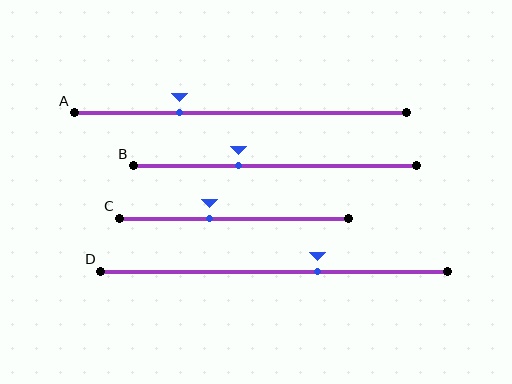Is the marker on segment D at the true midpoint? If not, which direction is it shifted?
No, the marker on segment D is shifted to the right by about 13% of the segment length.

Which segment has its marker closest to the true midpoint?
Segment C has its marker closest to the true midpoint.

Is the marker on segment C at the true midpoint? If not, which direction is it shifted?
No, the marker on segment C is shifted to the left by about 11% of the segment length.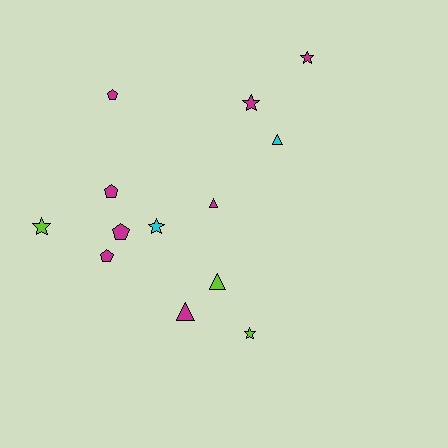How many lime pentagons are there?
There are no lime pentagons.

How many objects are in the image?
There are 13 objects.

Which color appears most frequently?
Magenta, with 8 objects.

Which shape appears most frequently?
Star, with 5 objects.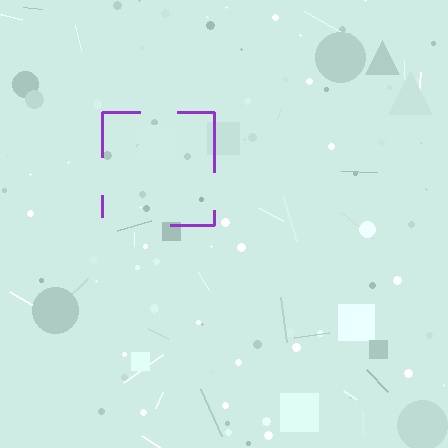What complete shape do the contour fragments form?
The contour fragments form a square.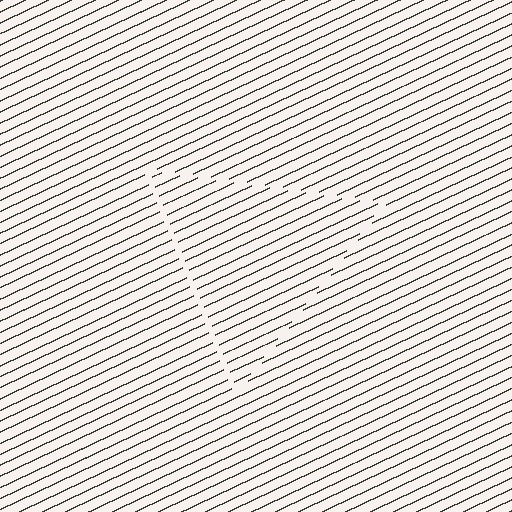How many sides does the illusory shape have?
3 sides — the line-ends trace a triangle.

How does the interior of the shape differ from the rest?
The interior of the shape contains the same grating, shifted by half a period — the contour is defined by the phase discontinuity where line-ends from the inner and outer gratings abut.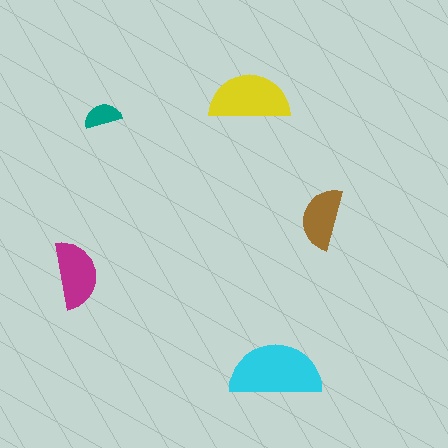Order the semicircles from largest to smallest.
the cyan one, the yellow one, the magenta one, the brown one, the teal one.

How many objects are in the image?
There are 5 objects in the image.